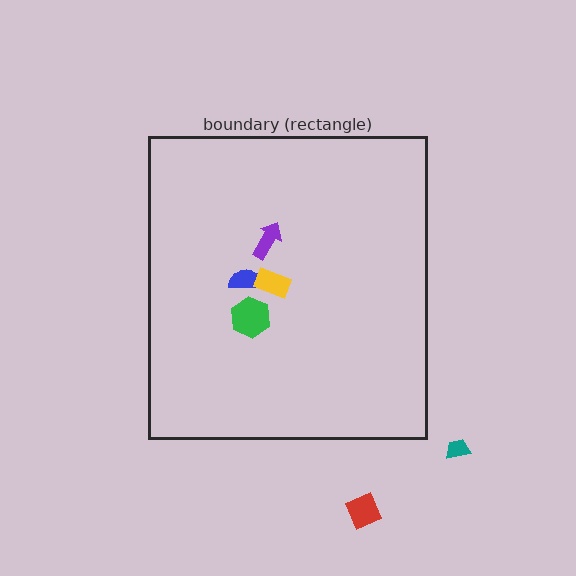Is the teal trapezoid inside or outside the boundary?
Outside.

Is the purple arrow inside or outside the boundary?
Inside.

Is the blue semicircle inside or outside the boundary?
Inside.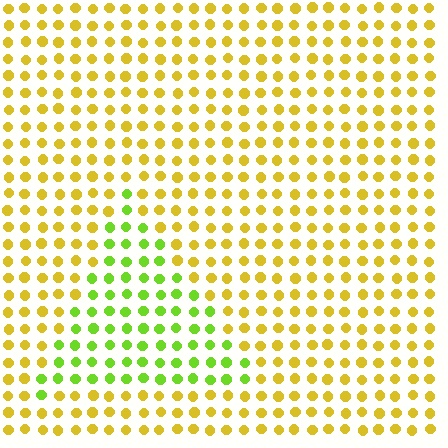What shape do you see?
I see a triangle.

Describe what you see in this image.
The image is filled with small yellow elements in a uniform arrangement. A triangle-shaped region is visible where the elements are tinted to a slightly different hue, forming a subtle color boundary.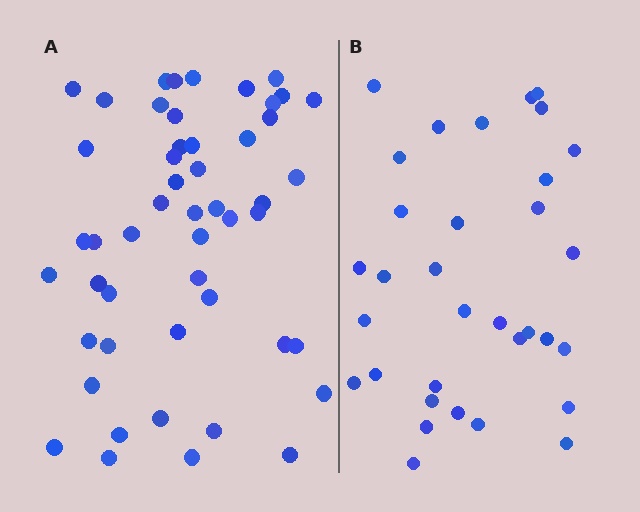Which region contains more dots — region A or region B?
Region A (the left region) has more dots.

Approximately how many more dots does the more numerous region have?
Region A has approximately 15 more dots than region B.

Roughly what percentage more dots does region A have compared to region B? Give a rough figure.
About 50% more.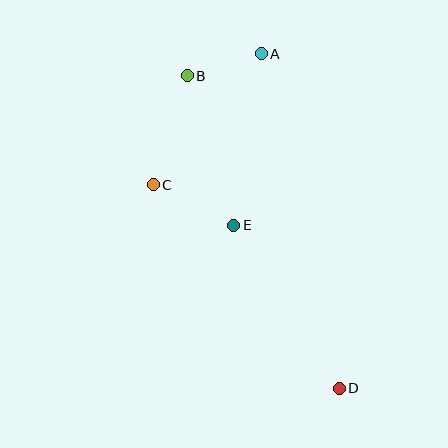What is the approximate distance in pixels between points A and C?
The distance between A and C is approximately 170 pixels.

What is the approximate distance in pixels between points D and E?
The distance between D and E is approximately 194 pixels.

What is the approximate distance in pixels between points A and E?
The distance between A and E is approximately 174 pixels.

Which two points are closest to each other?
Points A and B are closest to each other.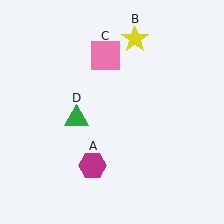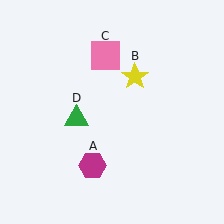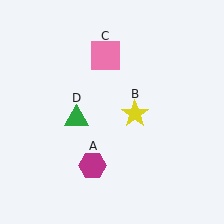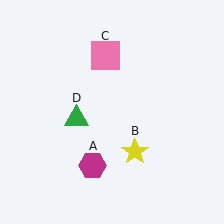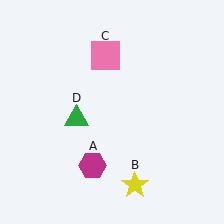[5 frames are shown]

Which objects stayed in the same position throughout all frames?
Magenta hexagon (object A) and pink square (object C) and green triangle (object D) remained stationary.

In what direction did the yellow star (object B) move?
The yellow star (object B) moved down.